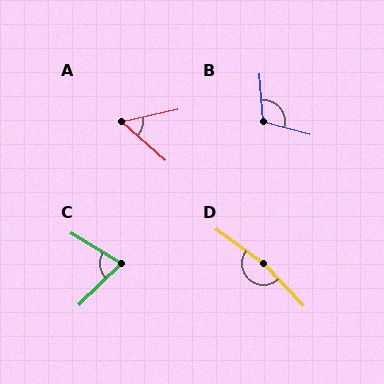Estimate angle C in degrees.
Approximately 75 degrees.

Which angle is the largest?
D, at approximately 169 degrees.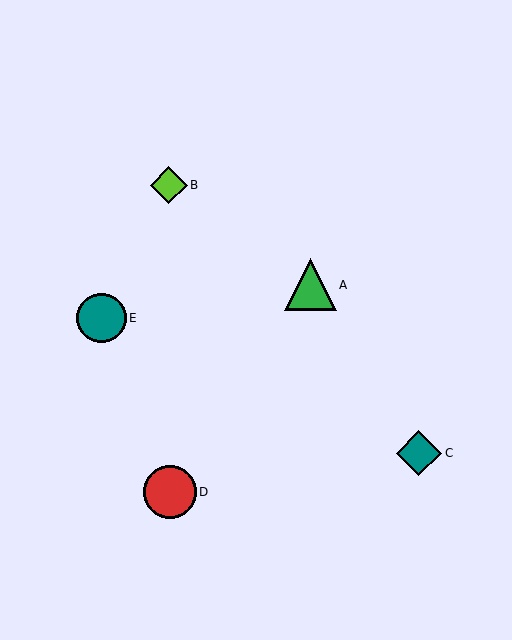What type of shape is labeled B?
Shape B is a lime diamond.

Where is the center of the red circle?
The center of the red circle is at (170, 492).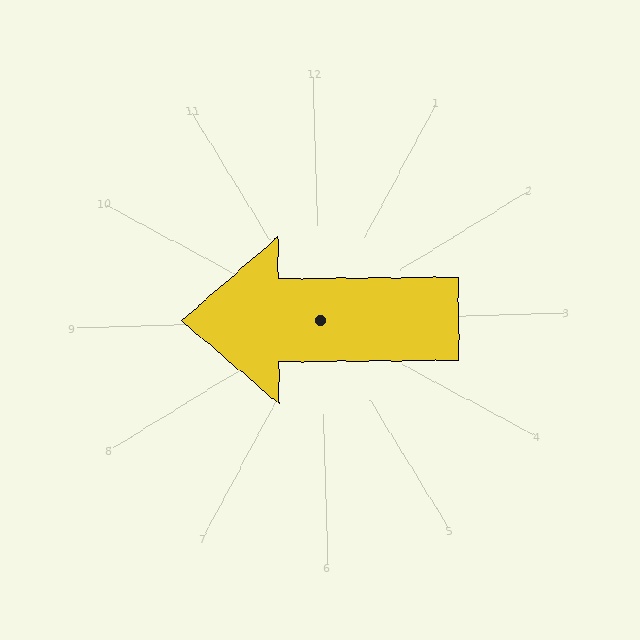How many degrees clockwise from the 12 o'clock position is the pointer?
Approximately 271 degrees.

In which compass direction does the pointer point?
West.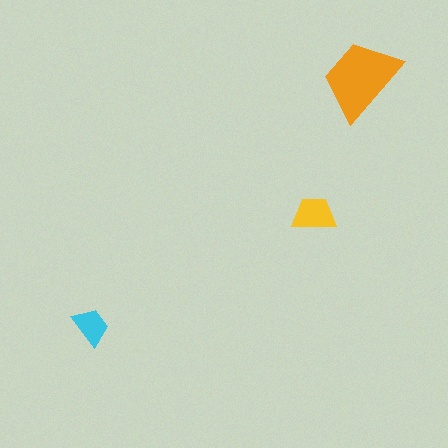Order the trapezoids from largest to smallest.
the orange one, the yellow one, the cyan one.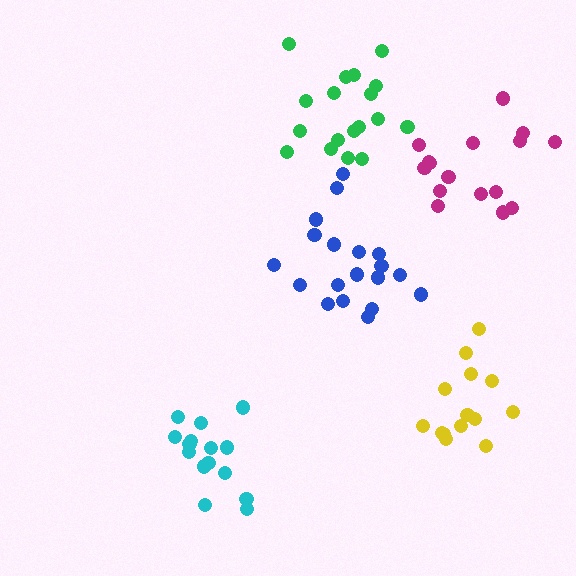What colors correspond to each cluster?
The clusters are colored: magenta, cyan, yellow, green, blue.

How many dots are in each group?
Group 1: 16 dots, Group 2: 15 dots, Group 3: 14 dots, Group 4: 18 dots, Group 5: 19 dots (82 total).